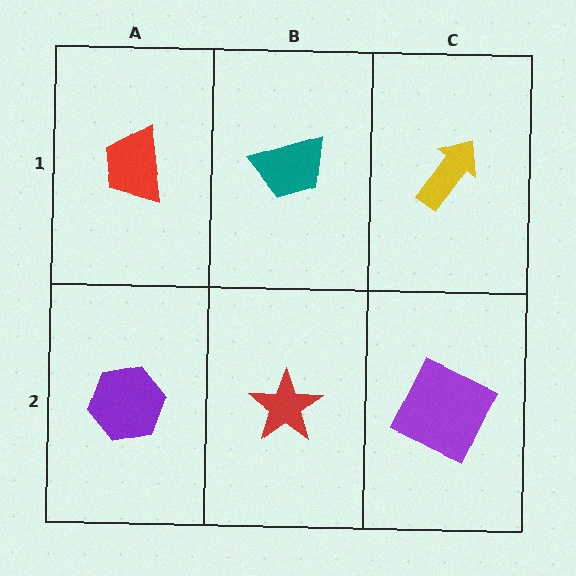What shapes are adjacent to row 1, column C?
A purple square (row 2, column C), a teal trapezoid (row 1, column B).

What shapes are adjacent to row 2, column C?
A yellow arrow (row 1, column C), a red star (row 2, column B).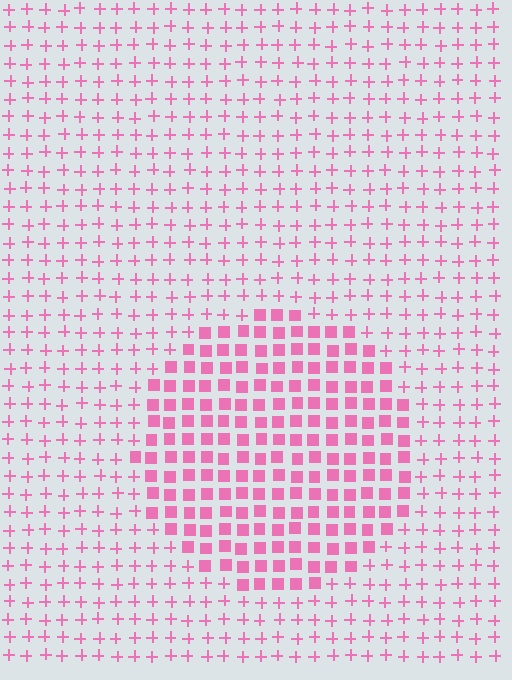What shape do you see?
I see a circle.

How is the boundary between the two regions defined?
The boundary is defined by a change in element shape: squares inside vs. plus signs outside. All elements share the same color and spacing.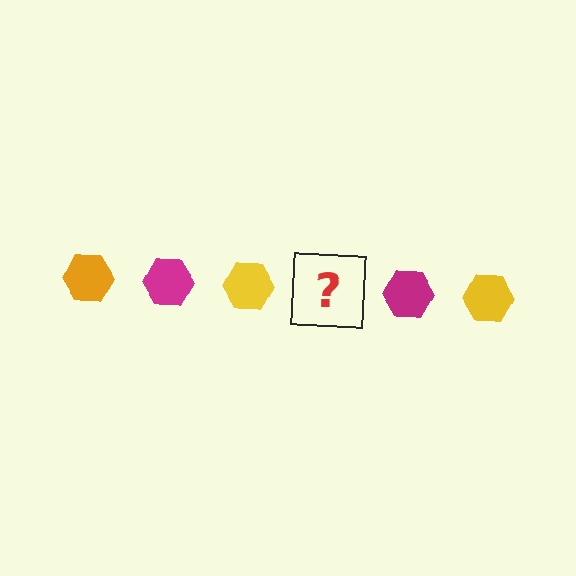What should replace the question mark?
The question mark should be replaced with an orange hexagon.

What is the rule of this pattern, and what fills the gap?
The rule is that the pattern cycles through orange, magenta, yellow hexagons. The gap should be filled with an orange hexagon.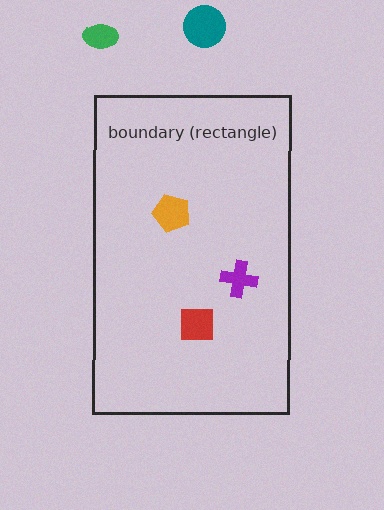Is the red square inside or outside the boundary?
Inside.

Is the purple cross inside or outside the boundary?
Inside.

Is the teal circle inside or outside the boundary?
Outside.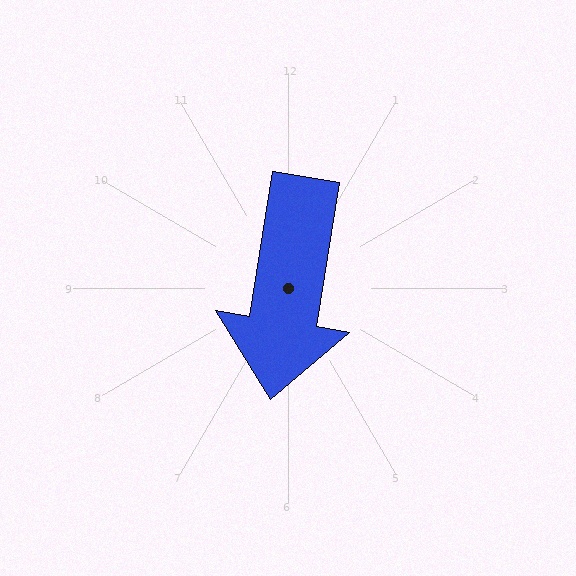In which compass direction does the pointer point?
South.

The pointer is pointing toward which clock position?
Roughly 6 o'clock.